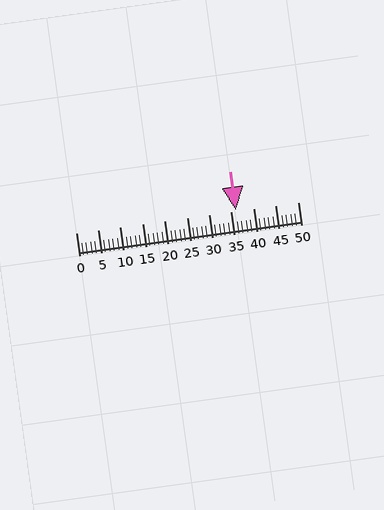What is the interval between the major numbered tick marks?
The major tick marks are spaced 5 units apart.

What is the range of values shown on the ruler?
The ruler shows values from 0 to 50.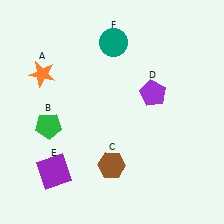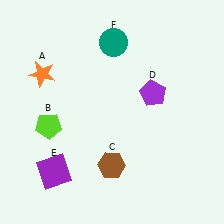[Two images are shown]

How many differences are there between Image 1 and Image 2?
There is 1 difference between the two images.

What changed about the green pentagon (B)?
In Image 1, B is green. In Image 2, it changed to lime.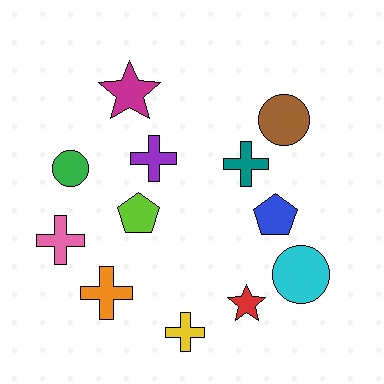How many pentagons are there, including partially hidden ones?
There are 2 pentagons.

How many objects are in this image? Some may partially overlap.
There are 12 objects.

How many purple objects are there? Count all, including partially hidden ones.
There is 1 purple object.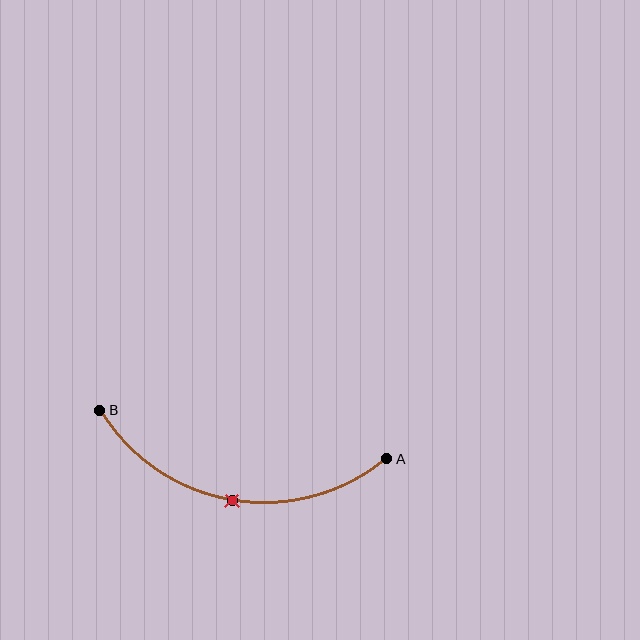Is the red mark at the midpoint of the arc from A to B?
Yes. The red mark lies on the arc at equal arc-length from both A and B — it is the arc midpoint.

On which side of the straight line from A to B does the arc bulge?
The arc bulges below the straight line connecting A and B.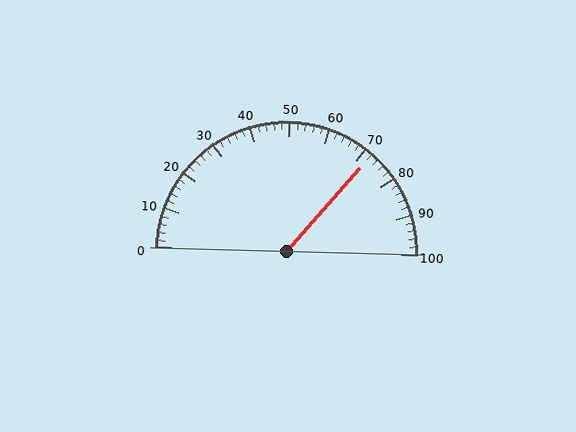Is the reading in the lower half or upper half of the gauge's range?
The reading is in the upper half of the range (0 to 100).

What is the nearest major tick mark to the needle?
The nearest major tick mark is 70.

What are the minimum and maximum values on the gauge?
The gauge ranges from 0 to 100.